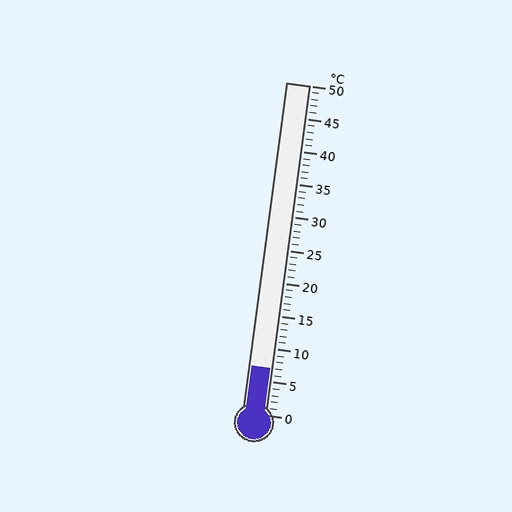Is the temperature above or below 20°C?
The temperature is below 20°C.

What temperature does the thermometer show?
The thermometer shows approximately 7°C.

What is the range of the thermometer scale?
The thermometer scale ranges from 0°C to 50°C.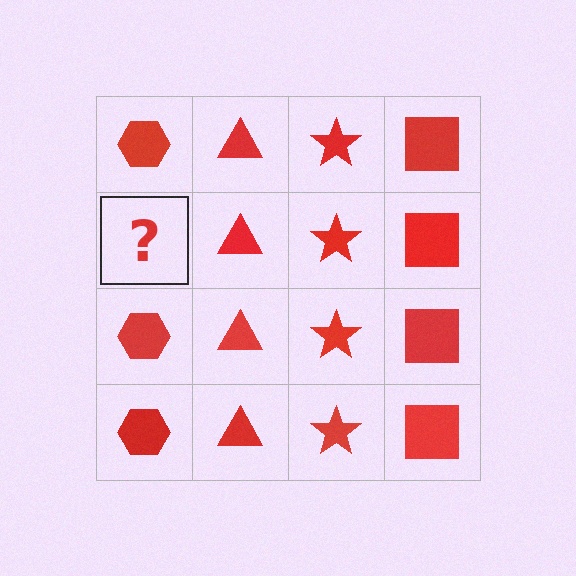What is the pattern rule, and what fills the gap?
The rule is that each column has a consistent shape. The gap should be filled with a red hexagon.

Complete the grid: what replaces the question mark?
The question mark should be replaced with a red hexagon.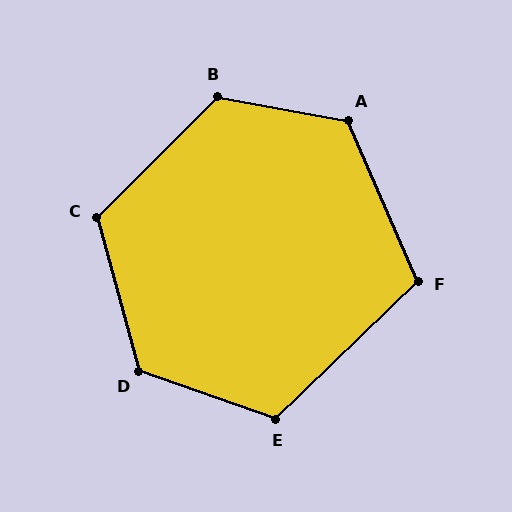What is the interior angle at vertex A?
Approximately 124 degrees (obtuse).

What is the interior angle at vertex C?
Approximately 119 degrees (obtuse).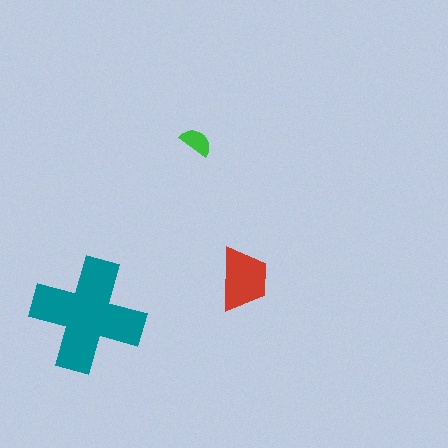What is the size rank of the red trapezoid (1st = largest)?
2nd.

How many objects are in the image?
There are 3 objects in the image.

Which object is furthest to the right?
The red trapezoid is rightmost.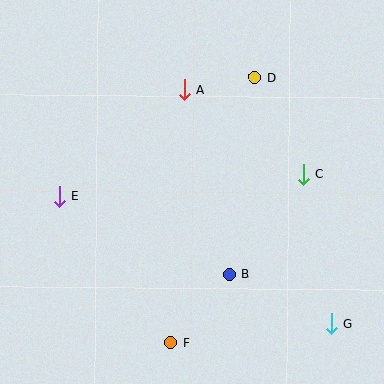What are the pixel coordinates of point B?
Point B is at (230, 274).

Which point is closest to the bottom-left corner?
Point F is closest to the bottom-left corner.